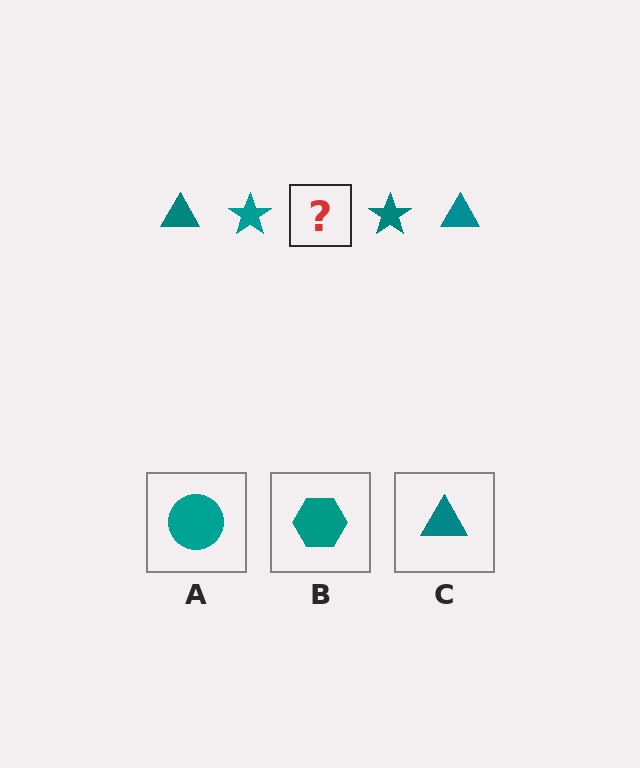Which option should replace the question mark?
Option C.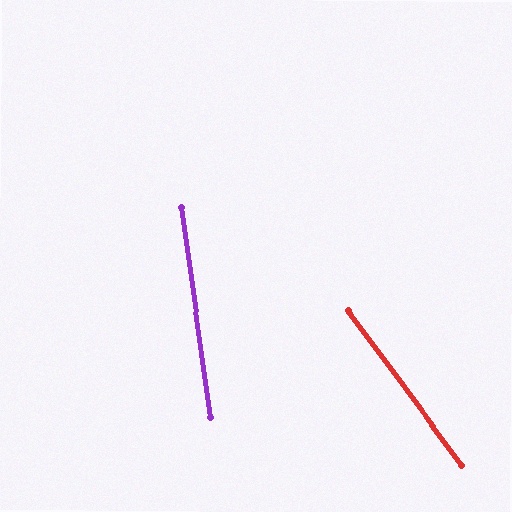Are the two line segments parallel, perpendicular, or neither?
Neither parallel nor perpendicular — they differ by about 29°.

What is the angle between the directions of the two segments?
Approximately 29 degrees.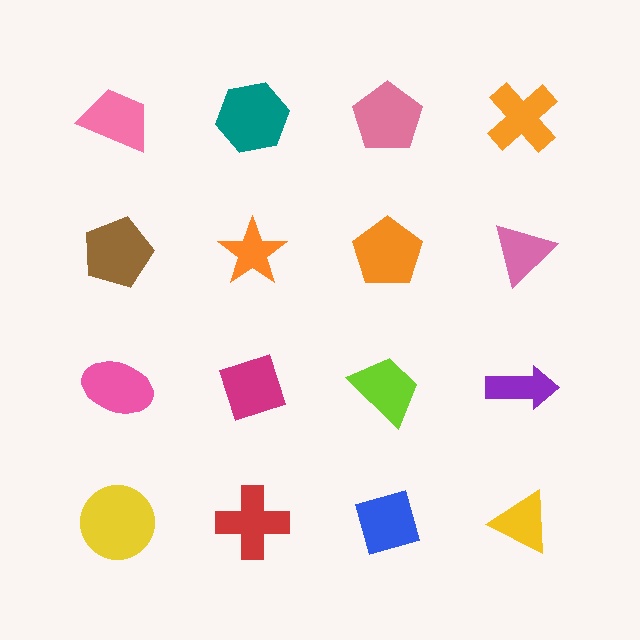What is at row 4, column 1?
A yellow circle.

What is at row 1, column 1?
A pink trapezoid.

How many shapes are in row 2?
4 shapes.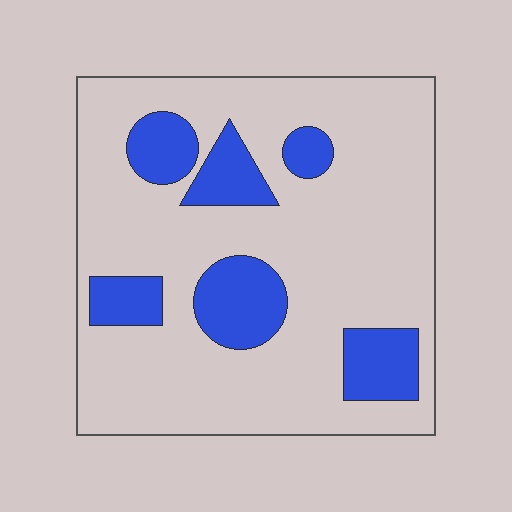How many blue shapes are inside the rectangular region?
6.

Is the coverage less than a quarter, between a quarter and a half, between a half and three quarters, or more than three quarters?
Less than a quarter.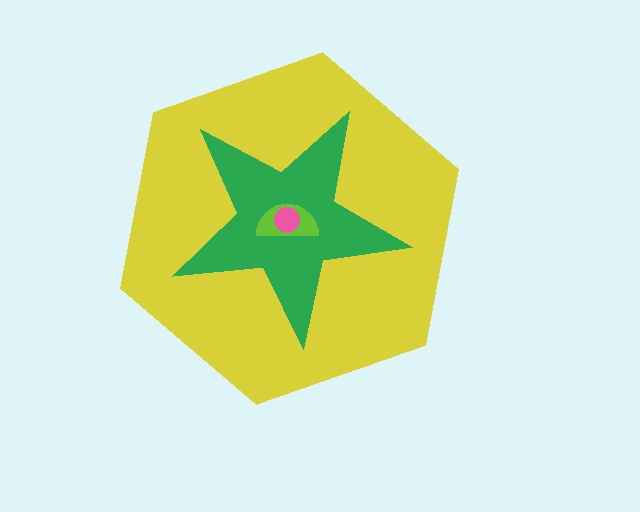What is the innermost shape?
The pink circle.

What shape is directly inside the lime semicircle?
The pink circle.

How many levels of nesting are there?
4.